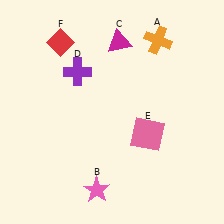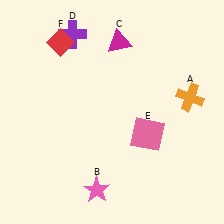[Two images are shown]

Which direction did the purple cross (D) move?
The purple cross (D) moved up.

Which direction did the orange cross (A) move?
The orange cross (A) moved down.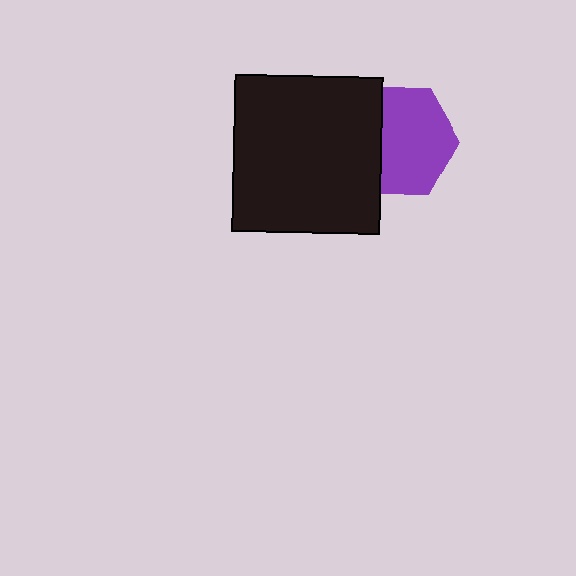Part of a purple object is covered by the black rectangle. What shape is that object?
It is a hexagon.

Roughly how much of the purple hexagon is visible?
Most of it is visible (roughly 67%).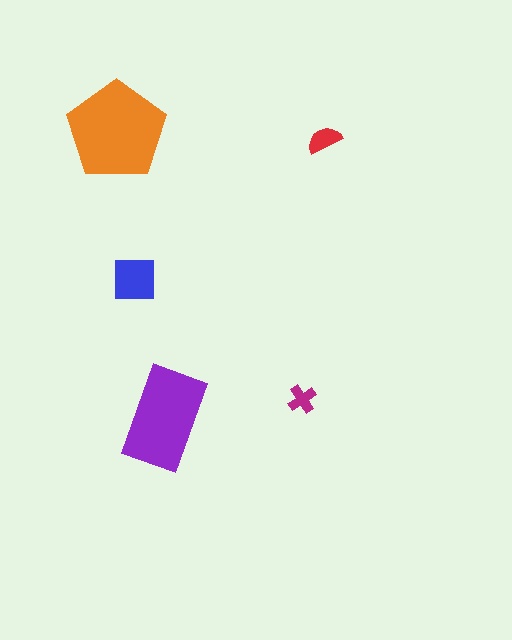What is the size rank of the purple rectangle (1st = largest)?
2nd.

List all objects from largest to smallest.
The orange pentagon, the purple rectangle, the blue square, the red semicircle, the magenta cross.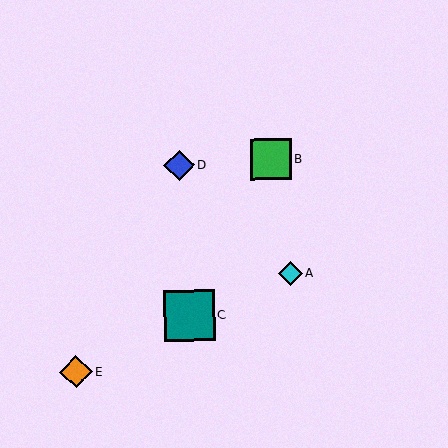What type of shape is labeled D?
Shape D is a blue diamond.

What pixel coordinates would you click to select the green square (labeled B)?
Click at (271, 159) to select the green square B.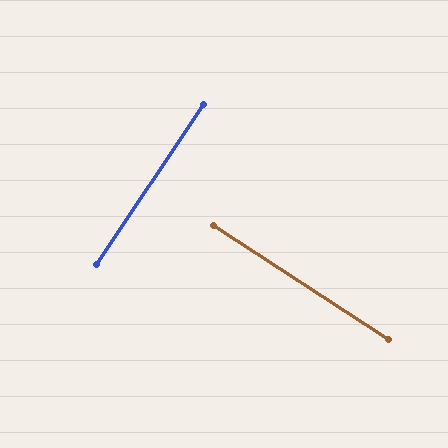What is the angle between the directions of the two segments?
Approximately 89 degrees.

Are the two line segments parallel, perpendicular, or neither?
Perpendicular — they meet at approximately 89°.